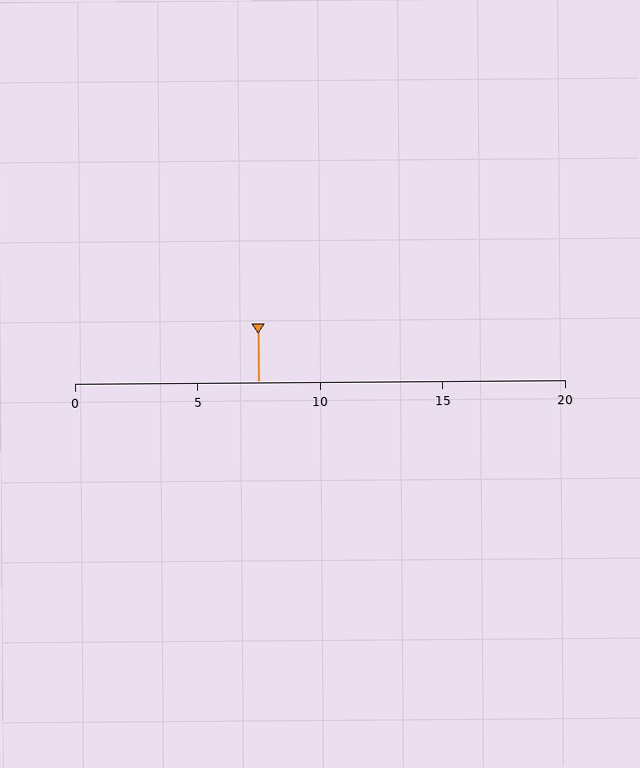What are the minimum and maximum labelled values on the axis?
The axis runs from 0 to 20.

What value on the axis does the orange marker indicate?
The marker indicates approximately 7.5.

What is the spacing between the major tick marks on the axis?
The major ticks are spaced 5 apart.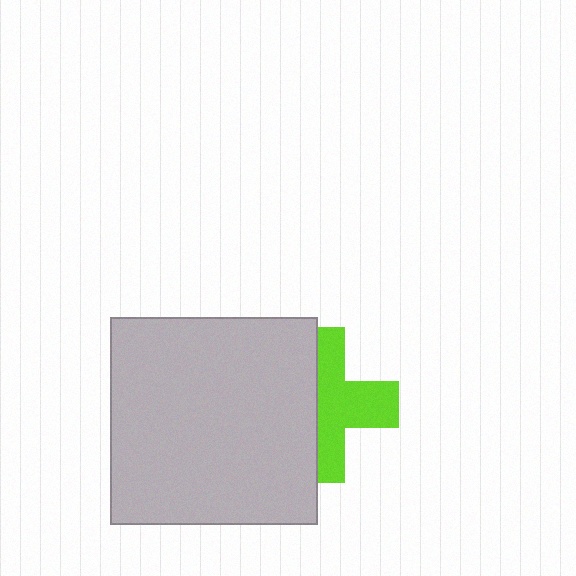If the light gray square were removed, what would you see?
You would see the complete lime cross.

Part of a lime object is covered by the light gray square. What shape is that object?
It is a cross.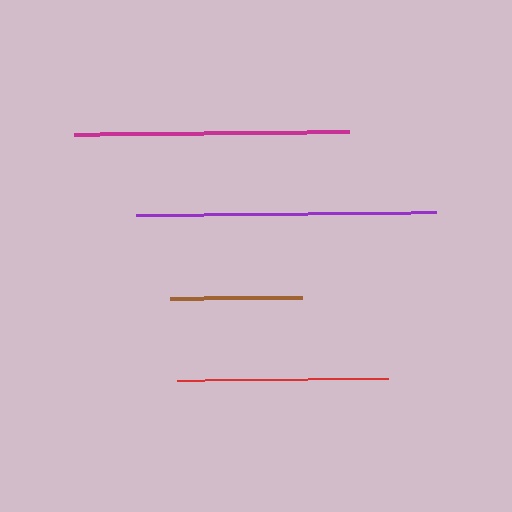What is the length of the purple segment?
The purple segment is approximately 300 pixels long.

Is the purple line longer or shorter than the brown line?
The purple line is longer than the brown line.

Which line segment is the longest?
The purple line is the longest at approximately 300 pixels.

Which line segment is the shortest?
The brown line is the shortest at approximately 132 pixels.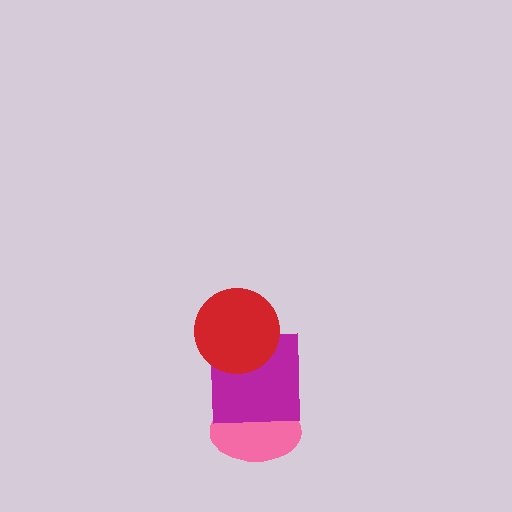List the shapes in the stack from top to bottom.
From top to bottom: the red circle, the magenta square, the pink ellipse.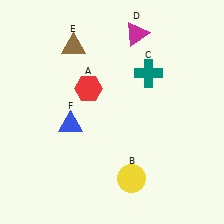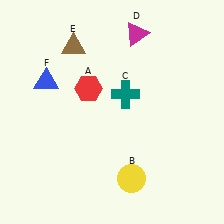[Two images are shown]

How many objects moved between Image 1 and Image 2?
2 objects moved between the two images.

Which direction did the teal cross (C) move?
The teal cross (C) moved left.